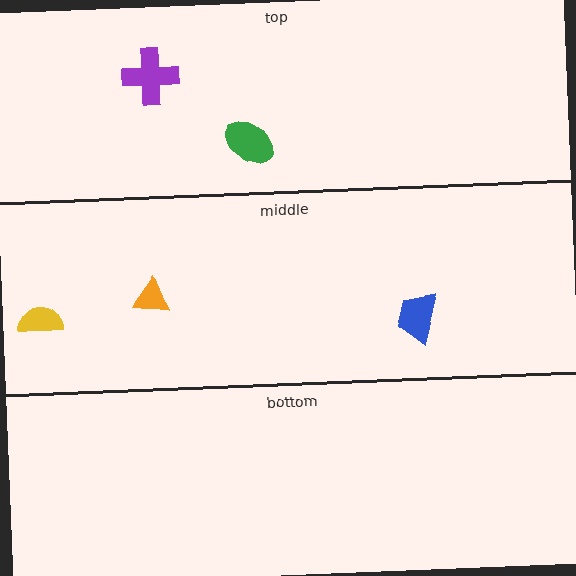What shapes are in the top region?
The green ellipse, the purple cross.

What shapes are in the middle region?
The yellow semicircle, the orange triangle, the blue trapezoid.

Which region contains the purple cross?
The top region.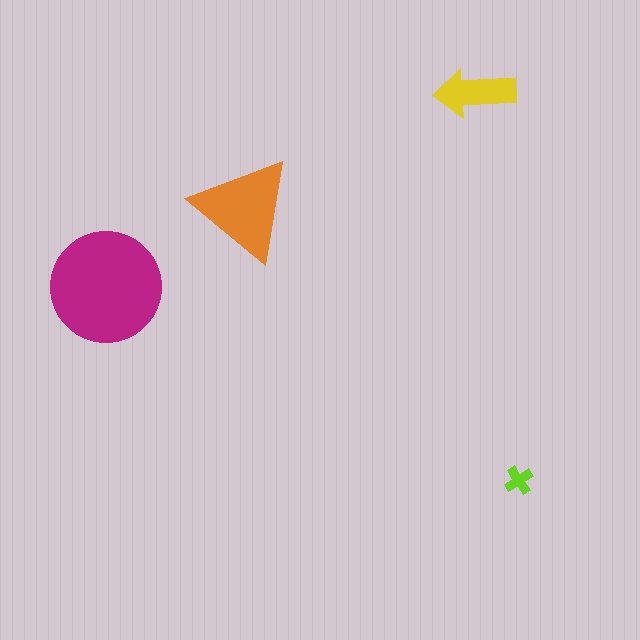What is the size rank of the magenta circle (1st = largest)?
1st.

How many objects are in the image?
There are 4 objects in the image.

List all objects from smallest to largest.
The lime cross, the yellow arrow, the orange triangle, the magenta circle.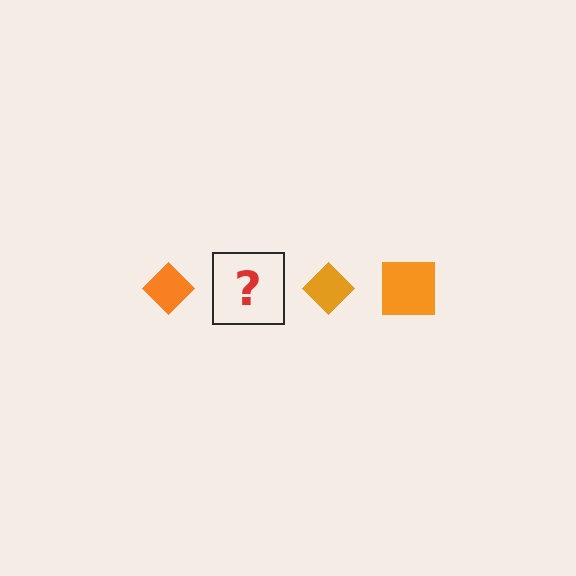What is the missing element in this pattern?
The missing element is an orange square.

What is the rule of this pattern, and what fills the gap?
The rule is that the pattern cycles through diamond, square shapes in orange. The gap should be filled with an orange square.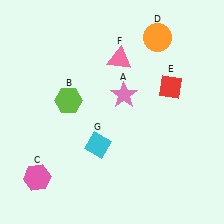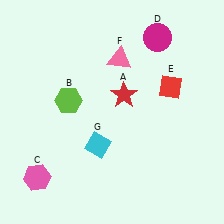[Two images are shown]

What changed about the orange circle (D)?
In Image 1, D is orange. In Image 2, it changed to magenta.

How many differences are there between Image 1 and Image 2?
There are 2 differences between the two images.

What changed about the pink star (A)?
In Image 1, A is pink. In Image 2, it changed to red.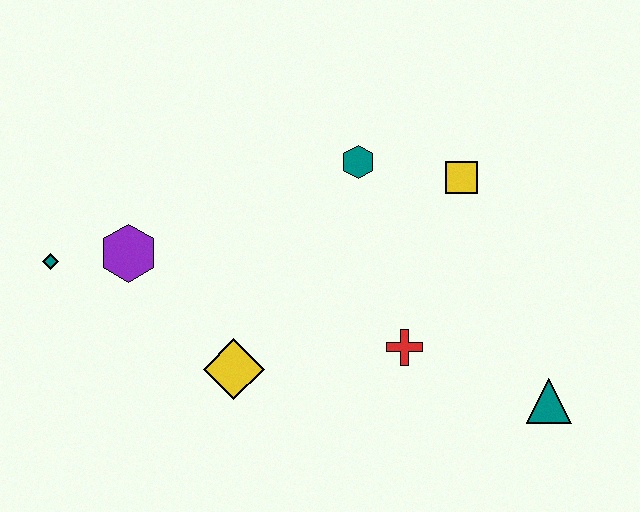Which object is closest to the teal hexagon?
The yellow square is closest to the teal hexagon.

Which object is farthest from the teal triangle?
The teal diamond is farthest from the teal triangle.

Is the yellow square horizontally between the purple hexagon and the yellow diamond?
No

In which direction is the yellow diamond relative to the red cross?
The yellow diamond is to the left of the red cross.